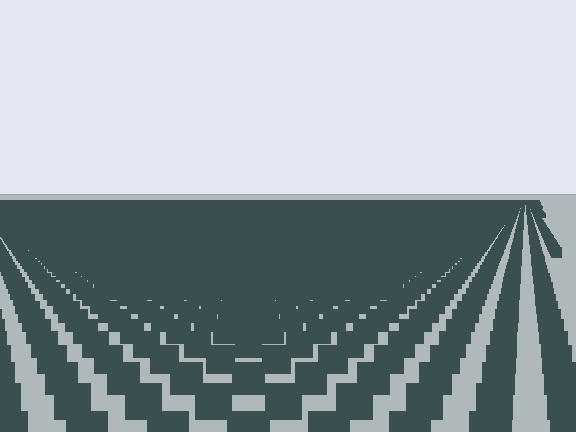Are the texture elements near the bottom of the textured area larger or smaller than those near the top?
Larger. Near the bottom, elements are closer to the viewer and appear at a bigger on-screen size.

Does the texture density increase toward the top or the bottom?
Density increases toward the top.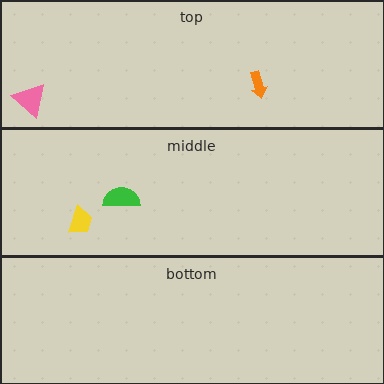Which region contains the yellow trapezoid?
The middle region.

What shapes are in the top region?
The pink triangle, the orange arrow.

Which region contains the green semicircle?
The middle region.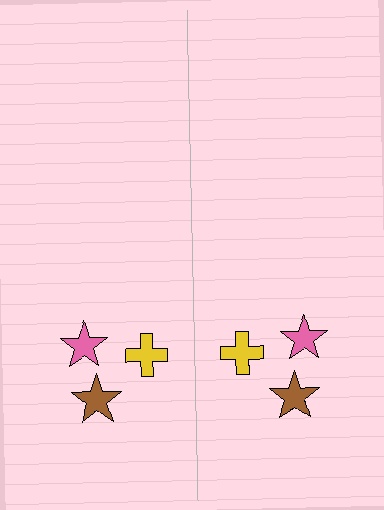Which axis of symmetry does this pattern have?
The pattern has a vertical axis of symmetry running through the center of the image.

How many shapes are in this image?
There are 6 shapes in this image.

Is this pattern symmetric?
Yes, this pattern has bilateral (reflection) symmetry.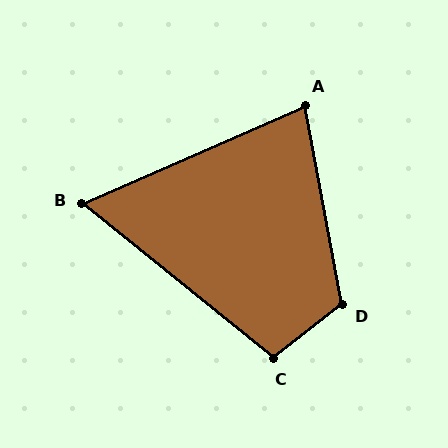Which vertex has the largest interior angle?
D, at approximately 117 degrees.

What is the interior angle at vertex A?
Approximately 77 degrees (acute).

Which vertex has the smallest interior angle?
B, at approximately 63 degrees.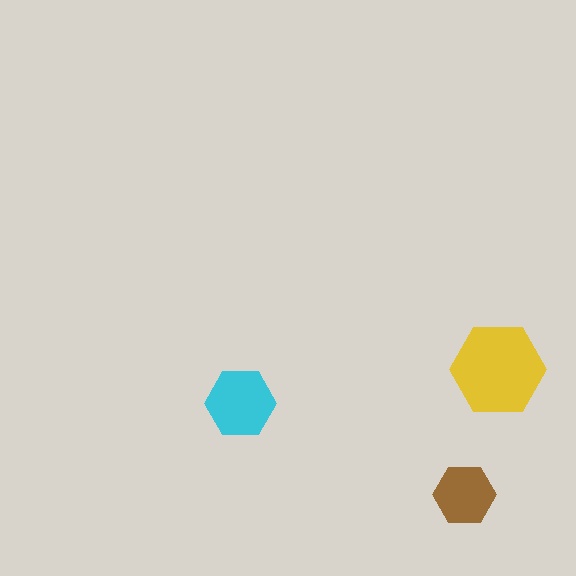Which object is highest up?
The yellow hexagon is topmost.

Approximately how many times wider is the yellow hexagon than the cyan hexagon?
About 1.5 times wider.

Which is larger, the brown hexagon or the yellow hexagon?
The yellow one.